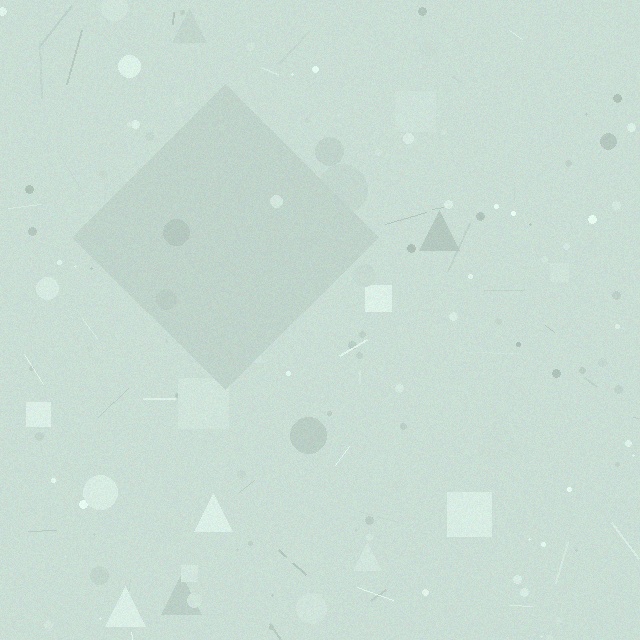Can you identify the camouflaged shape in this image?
The camouflaged shape is a diamond.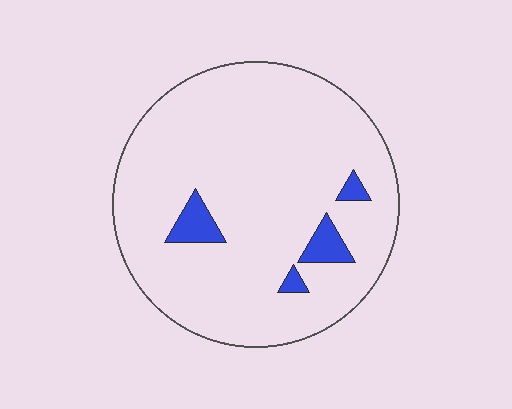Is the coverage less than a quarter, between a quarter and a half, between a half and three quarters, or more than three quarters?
Less than a quarter.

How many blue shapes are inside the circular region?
4.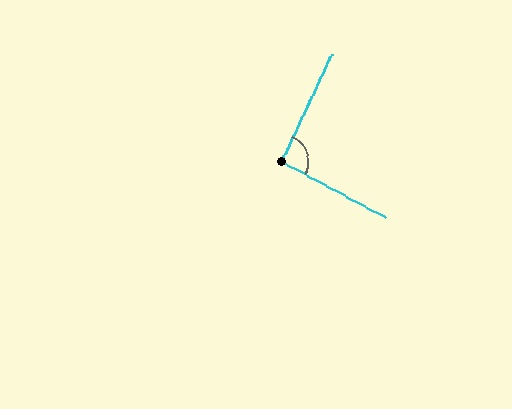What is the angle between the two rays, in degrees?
Approximately 93 degrees.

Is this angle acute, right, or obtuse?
It is approximately a right angle.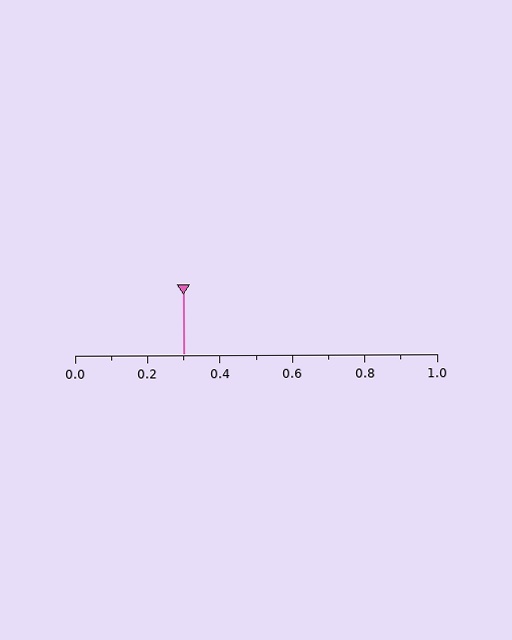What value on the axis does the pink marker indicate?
The marker indicates approximately 0.3.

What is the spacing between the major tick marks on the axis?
The major ticks are spaced 0.2 apart.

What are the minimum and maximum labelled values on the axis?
The axis runs from 0.0 to 1.0.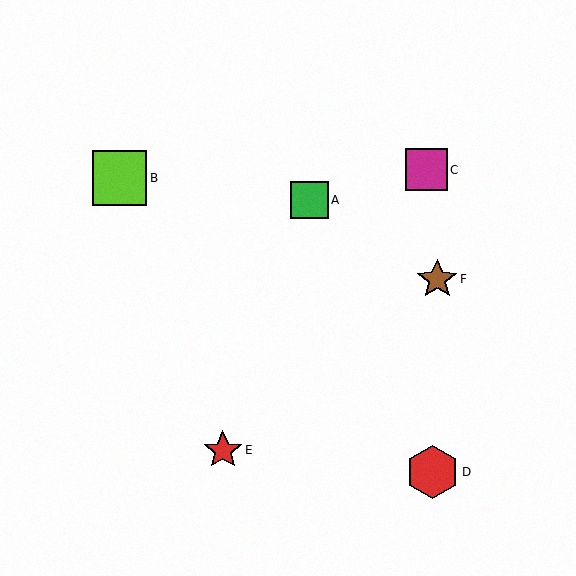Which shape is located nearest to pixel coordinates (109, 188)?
The lime square (labeled B) at (120, 178) is nearest to that location.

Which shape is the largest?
The lime square (labeled B) is the largest.